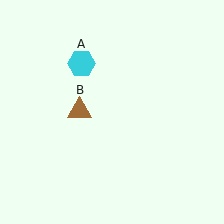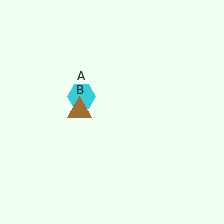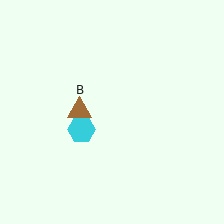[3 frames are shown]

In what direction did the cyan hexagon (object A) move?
The cyan hexagon (object A) moved down.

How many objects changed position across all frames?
1 object changed position: cyan hexagon (object A).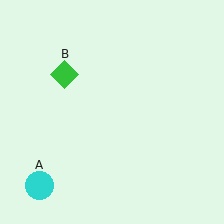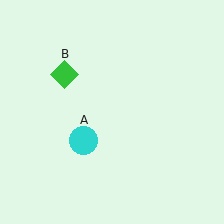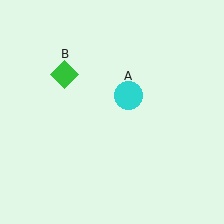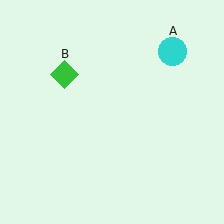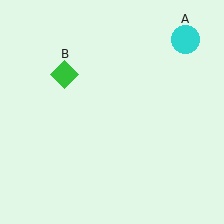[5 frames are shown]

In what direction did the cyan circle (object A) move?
The cyan circle (object A) moved up and to the right.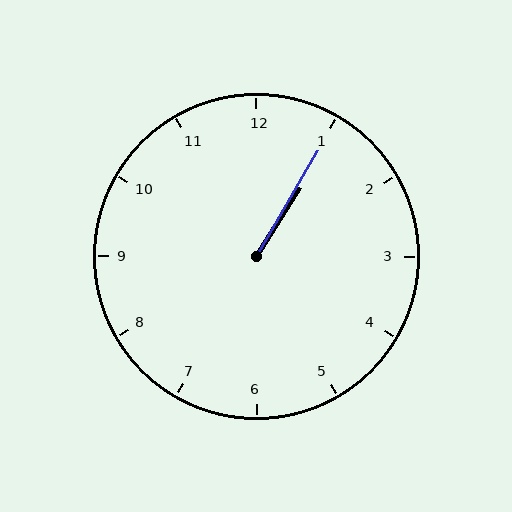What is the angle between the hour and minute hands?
Approximately 2 degrees.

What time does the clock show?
1:05.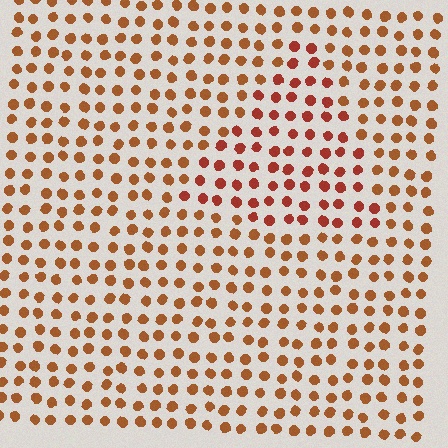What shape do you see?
I see a triangle.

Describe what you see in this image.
The image is filled with small brown elements in a uniform arrangement. A triangle-shaped region is visible where the elements are tinted to a slightly different hue, forming a subtle color boundary.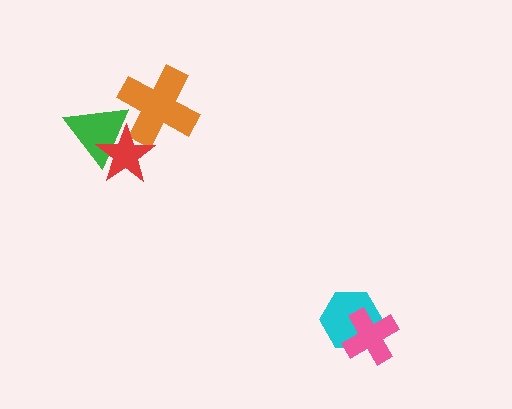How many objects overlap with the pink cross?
1 object overlaps with the pink cross.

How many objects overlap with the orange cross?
2 objects overlap with the orange cross.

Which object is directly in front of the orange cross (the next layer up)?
The green triangle is directly in front of the orange cross.